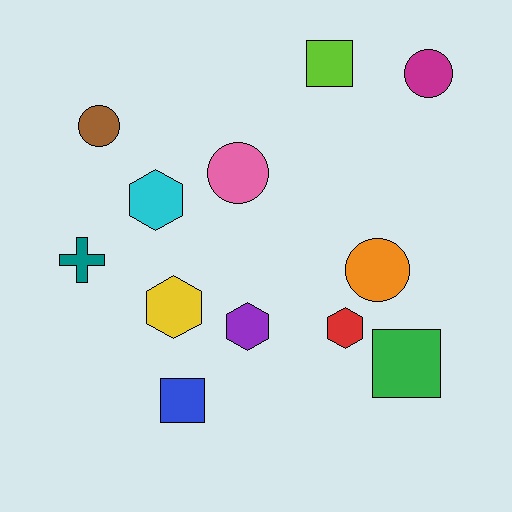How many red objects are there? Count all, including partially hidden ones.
There is 1 red object.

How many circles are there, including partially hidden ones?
There are 4 circles.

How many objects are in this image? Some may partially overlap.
There are 12 objects.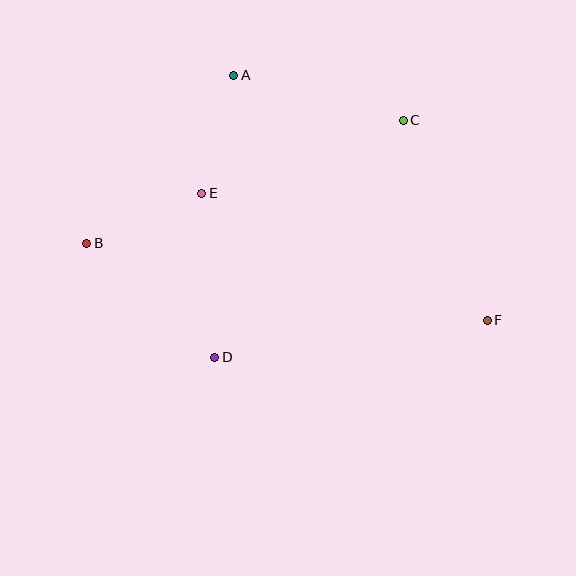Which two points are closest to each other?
Points A and E are closest to each other.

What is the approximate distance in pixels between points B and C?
The distance between B and C is approximately 340 pixels.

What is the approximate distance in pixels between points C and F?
The distance between C and F is approximately 217 pixels.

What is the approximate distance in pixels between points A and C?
The distance between A and C is approximately 175 pixels.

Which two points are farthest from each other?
Points B and F are farthest from each other.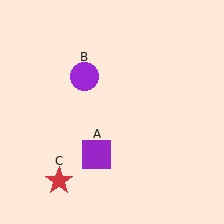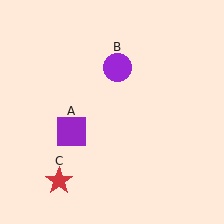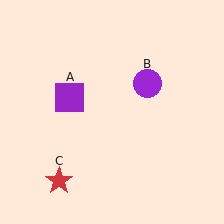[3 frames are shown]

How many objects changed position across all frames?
2 objects changed position: purple square (object A), purple circle (object B).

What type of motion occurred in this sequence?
The purple square (object A), purple circle (object B) rotated clockwise around the center of the scene.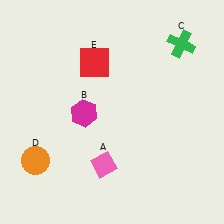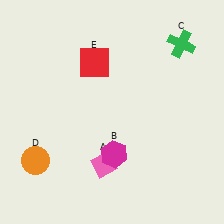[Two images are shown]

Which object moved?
The magenta hexagon (B) moved down.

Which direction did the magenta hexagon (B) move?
The magenta hexagon (B) moved down.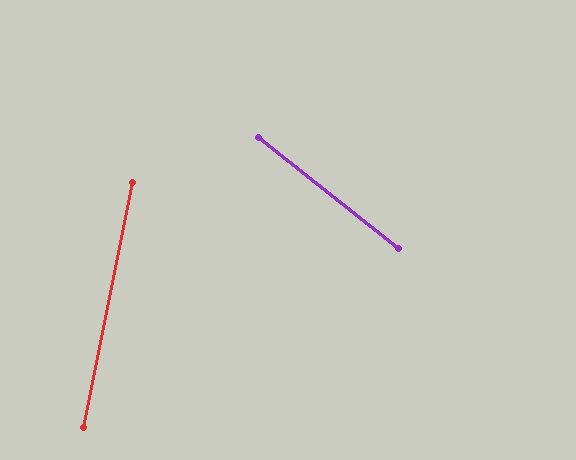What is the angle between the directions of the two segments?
Approximately 63 degrees.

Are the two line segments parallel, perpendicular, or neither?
Neither parallel nor perpendicular — they differ by about 63°.